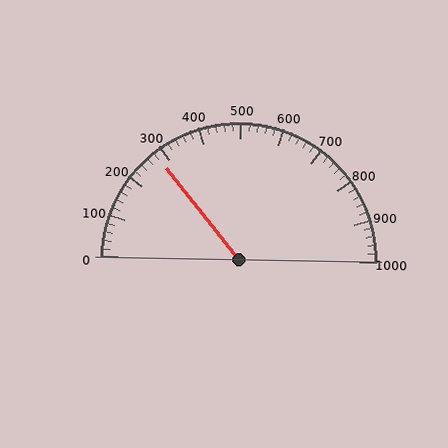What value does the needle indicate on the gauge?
The needle indicates approximately 280.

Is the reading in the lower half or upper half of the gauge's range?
The reading is in the lower half of the range (0 to 1000).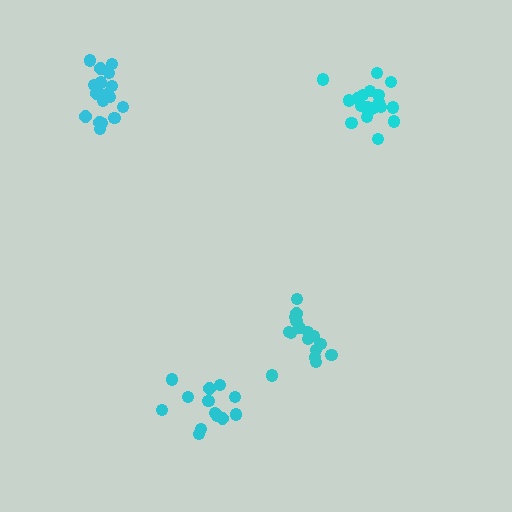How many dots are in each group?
Group 1: 13 dots, Group 2: 17 dots, Group 3: 19 dots, Group 4: 19 dots (68 total).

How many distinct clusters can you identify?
There are 4 distinct clusters.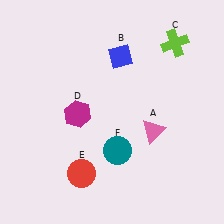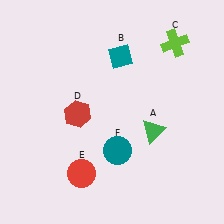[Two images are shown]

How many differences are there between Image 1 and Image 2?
There are 3 differences between the two images.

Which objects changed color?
A changed from pink to green. B changed from blue to teal. D changed from magenta to red.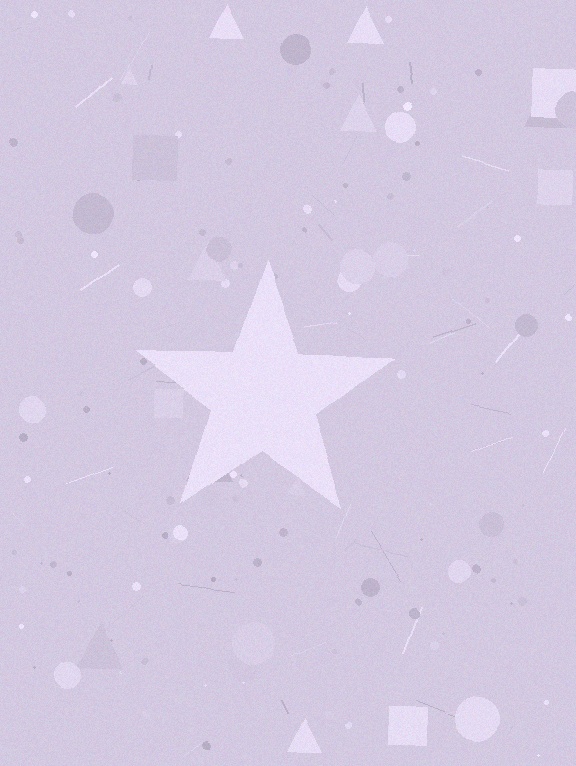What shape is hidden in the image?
A star is hidden in the image.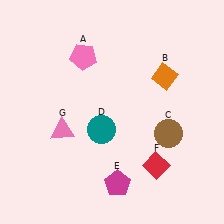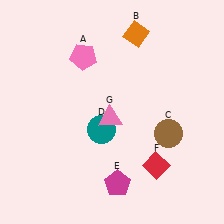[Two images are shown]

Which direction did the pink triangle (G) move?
The pink triangle (G) moved right.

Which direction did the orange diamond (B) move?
The orange diamond (B) moved up.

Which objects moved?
The objects that moved are: the orange diamond (B), the pink triangle (G).